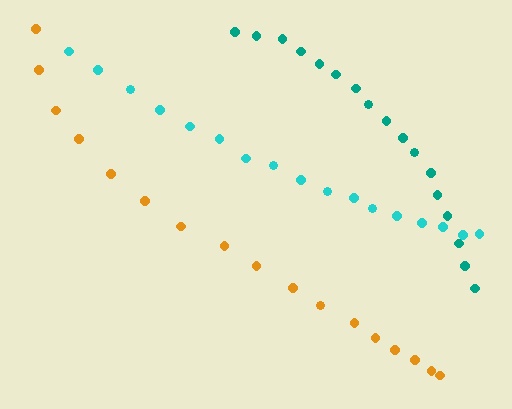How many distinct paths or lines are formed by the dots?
There are 3 distinct paths.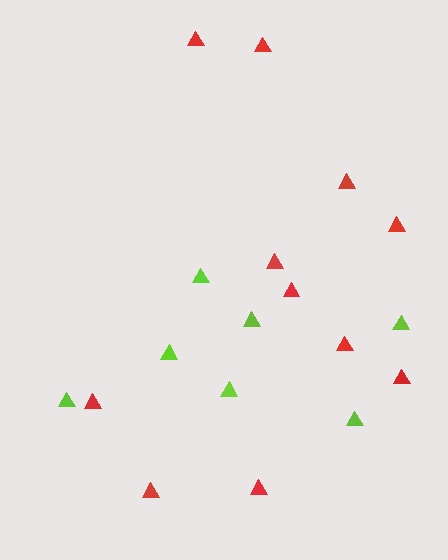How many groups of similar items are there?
There are 2 groups: one group of lime triangles (7) and one group of red triangles (11).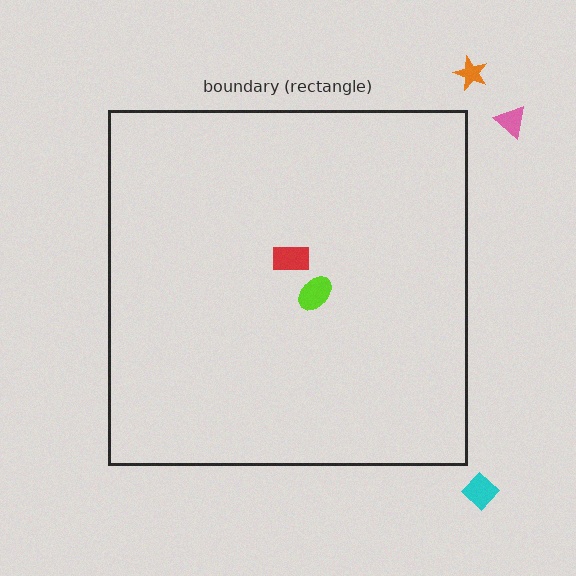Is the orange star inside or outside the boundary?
Outside.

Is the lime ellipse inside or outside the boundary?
Inside.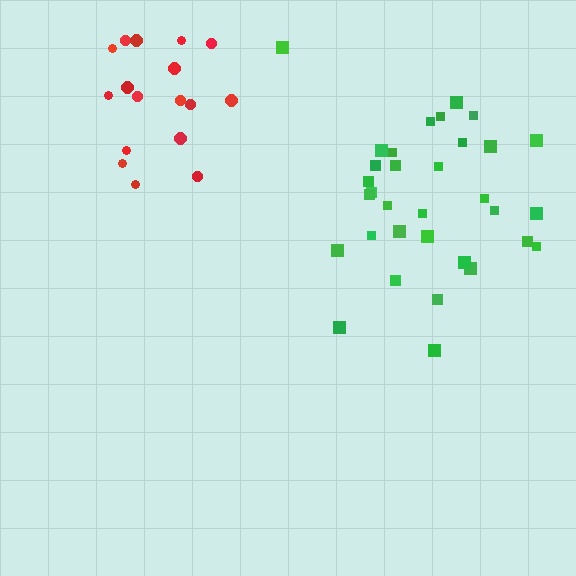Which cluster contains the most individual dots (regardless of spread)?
Green (33).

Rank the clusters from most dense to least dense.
red, green.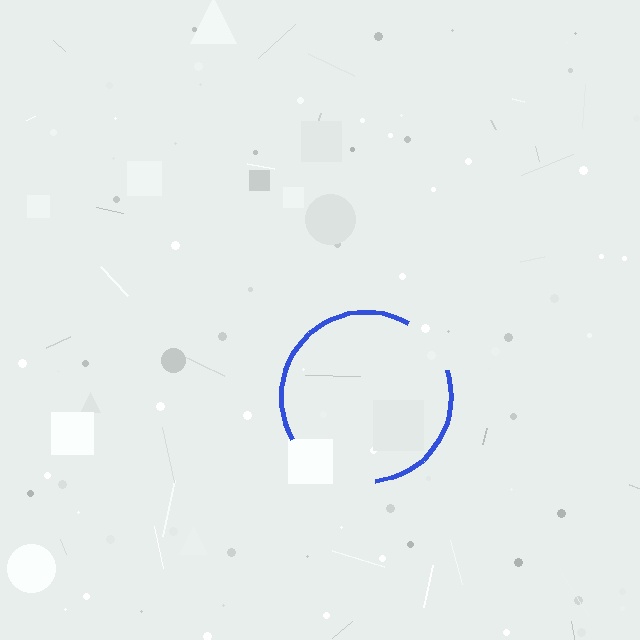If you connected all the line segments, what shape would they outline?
They would outline a circle.